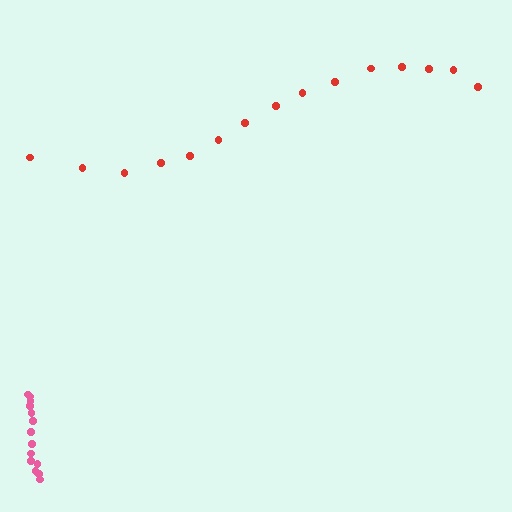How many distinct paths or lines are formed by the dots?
There are 2 distinct paths.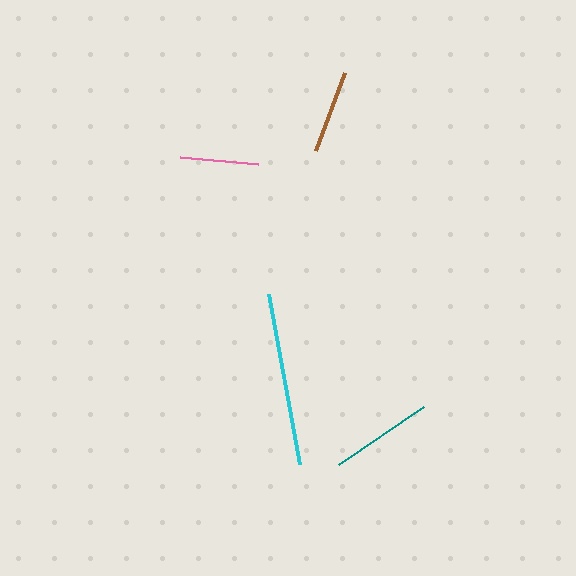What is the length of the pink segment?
The pink segment is approximately 79 pixels long.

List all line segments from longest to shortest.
From longest to shortest: cyan, teal, brown, pink.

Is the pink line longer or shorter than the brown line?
The brown line is longer than the pink line.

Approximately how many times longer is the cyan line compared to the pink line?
The cyan line is approximately 2.2 times the length of the pink line.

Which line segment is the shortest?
The pink line is the shortest at approximately 79 pixels.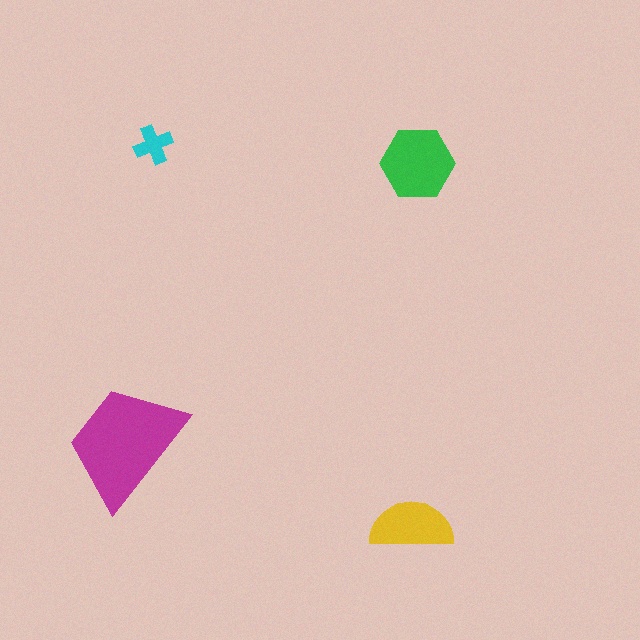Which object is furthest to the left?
The magenta trapezoid is leftmost.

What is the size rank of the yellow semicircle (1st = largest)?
3rd.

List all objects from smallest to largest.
The cyan cross, the yellow semicircle, the green hexagon, the magenta trapezoid.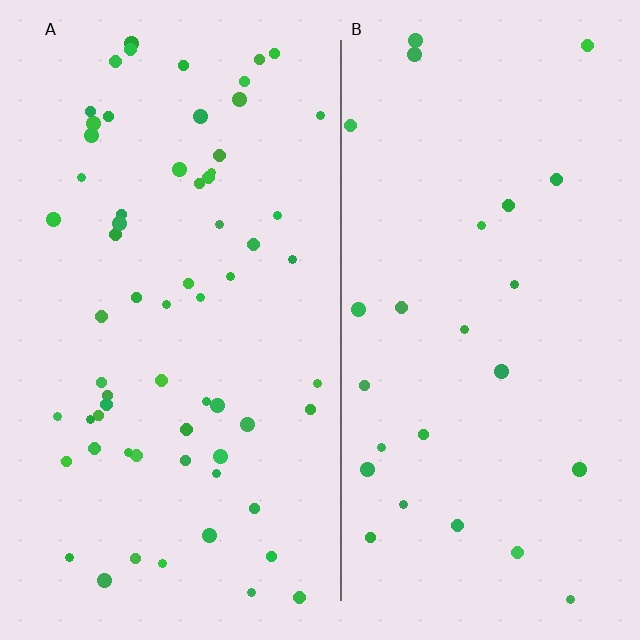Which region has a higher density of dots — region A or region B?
A (the left).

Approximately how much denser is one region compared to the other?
Approximately 2.5× — region A over region B.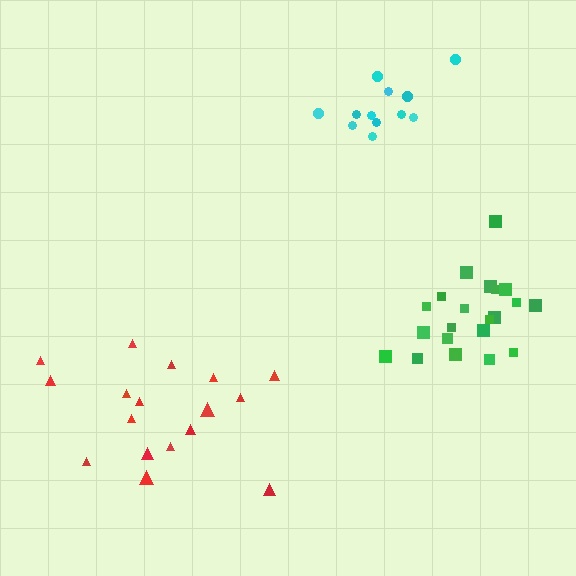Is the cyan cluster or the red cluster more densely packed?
Cyan.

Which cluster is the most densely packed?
Green.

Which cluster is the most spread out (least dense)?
Red.